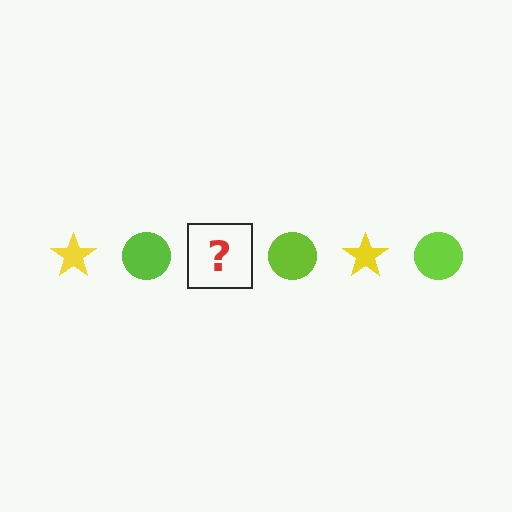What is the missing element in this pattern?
The missing element is a yellow star.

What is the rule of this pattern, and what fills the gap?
The rule is that the pattern alternates between yellow star and lime circle. The gap should be filled with a yellow star.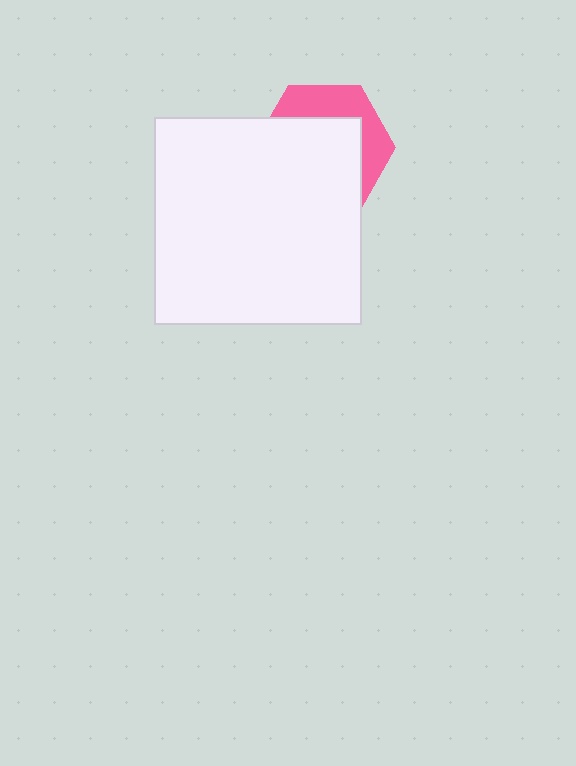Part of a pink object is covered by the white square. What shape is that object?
It is a hexagon.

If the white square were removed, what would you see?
You would see the complete pink hexagon.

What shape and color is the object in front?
The object in front is a white square.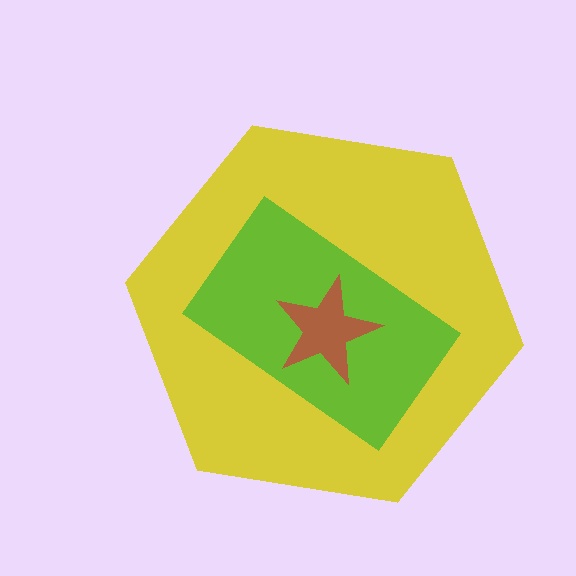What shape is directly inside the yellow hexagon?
The lime rectangle.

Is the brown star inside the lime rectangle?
Yes.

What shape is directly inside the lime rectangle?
The brown star.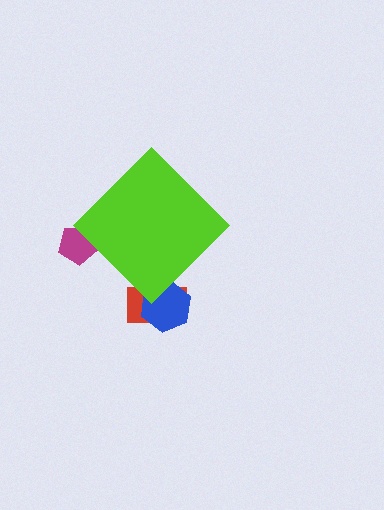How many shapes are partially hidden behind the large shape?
3 shapes are partially hidden.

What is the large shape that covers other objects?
A lime diamond.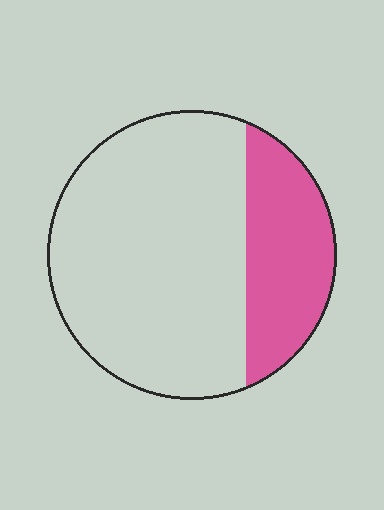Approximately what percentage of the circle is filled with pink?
Approximately 25%.